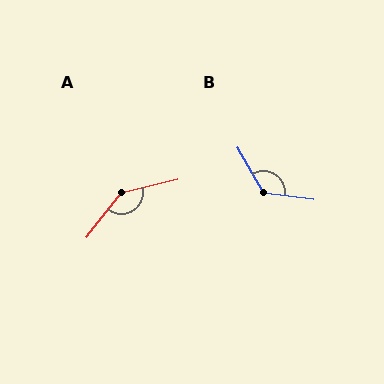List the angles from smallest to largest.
B (127°), A (142°).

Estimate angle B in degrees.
Approximately 127 degrees.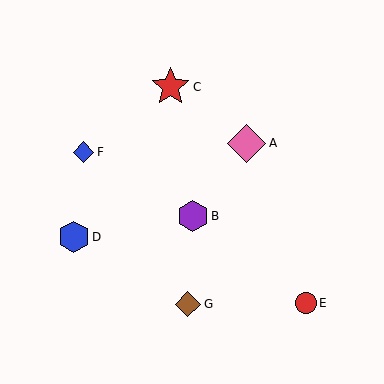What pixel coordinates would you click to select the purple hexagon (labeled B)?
Click at (193, 216) to select the purple hexagon B.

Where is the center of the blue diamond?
The center of the blue diamond is at (84, 152).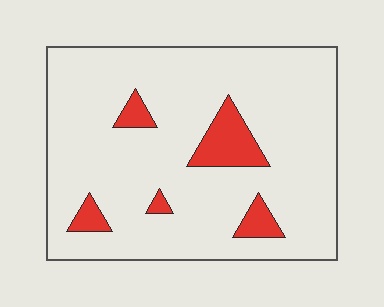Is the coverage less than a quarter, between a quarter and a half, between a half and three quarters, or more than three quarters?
Less than a quarter.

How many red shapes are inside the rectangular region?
5.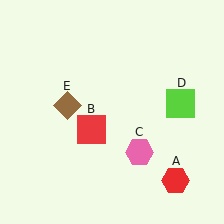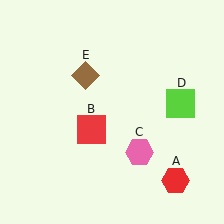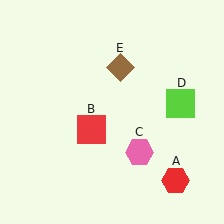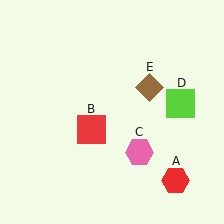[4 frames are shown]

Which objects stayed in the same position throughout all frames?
Red hexagon (object A) and red square (object B) and pink hexagon (object C) and lime square (object D) remained stationary.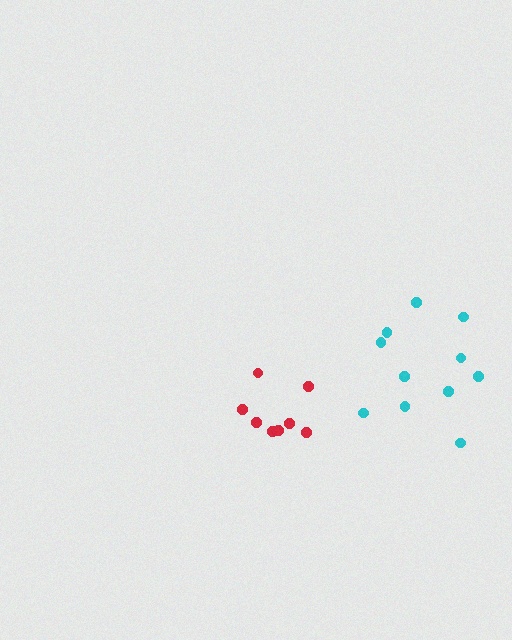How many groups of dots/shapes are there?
There are 2 groups.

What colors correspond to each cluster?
The clusters are colored: red, cyan.